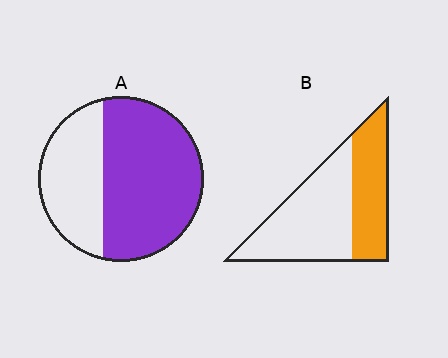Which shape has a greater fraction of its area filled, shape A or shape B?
Shape A.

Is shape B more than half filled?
No.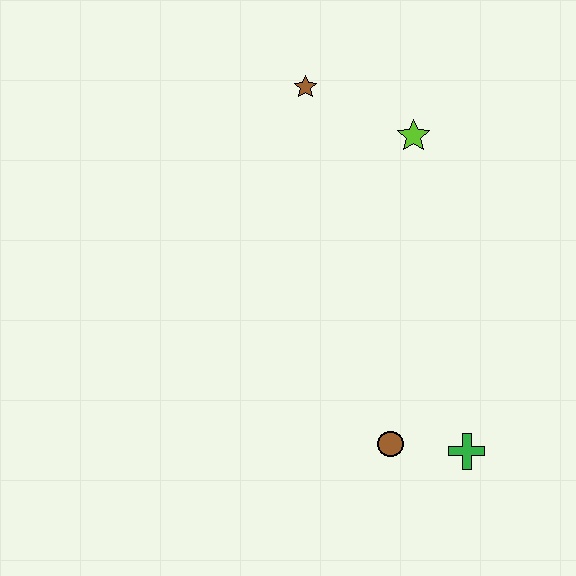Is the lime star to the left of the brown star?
No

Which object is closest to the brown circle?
The green cross is closest to the brown circle.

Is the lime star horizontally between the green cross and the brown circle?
Yes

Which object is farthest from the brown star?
The green cross is farthest from the brown star.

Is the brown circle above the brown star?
No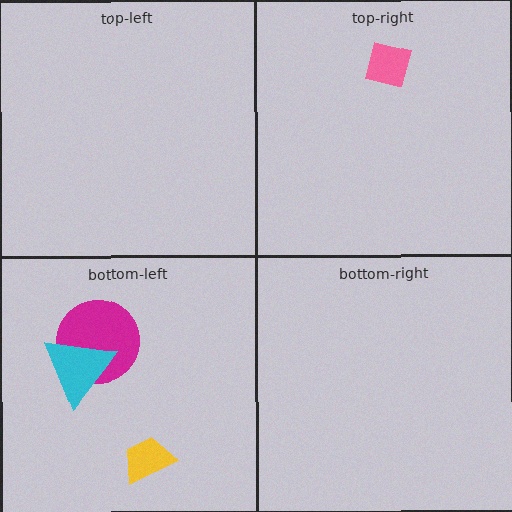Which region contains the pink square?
The top-right region.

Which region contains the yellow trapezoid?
The bottom-left region.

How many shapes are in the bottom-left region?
3.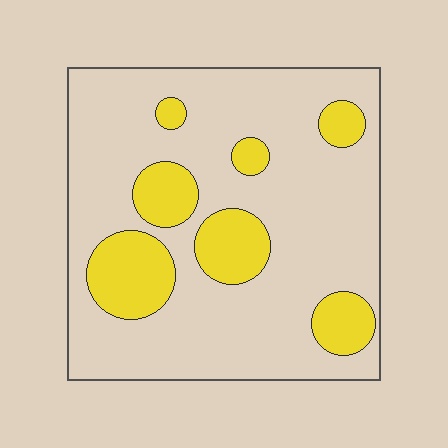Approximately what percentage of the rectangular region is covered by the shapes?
Approximately 20%.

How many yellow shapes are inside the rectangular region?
7.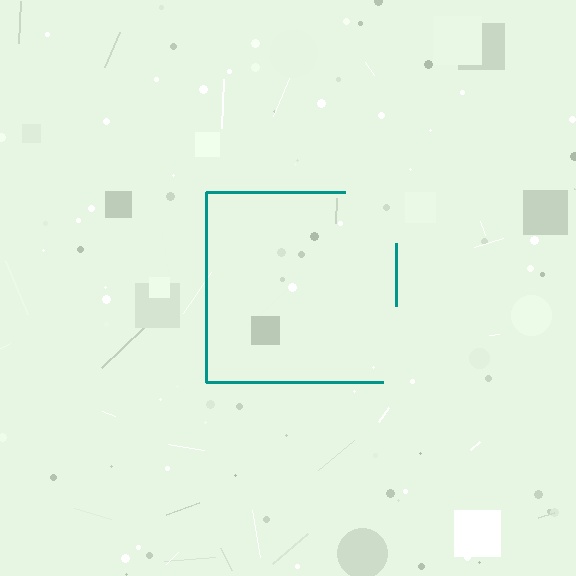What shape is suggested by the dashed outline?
The dashed outline suggests a square.